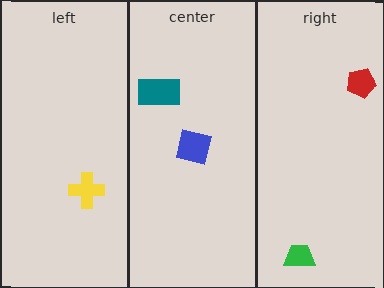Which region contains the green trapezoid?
The right region.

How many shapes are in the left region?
1.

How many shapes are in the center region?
2.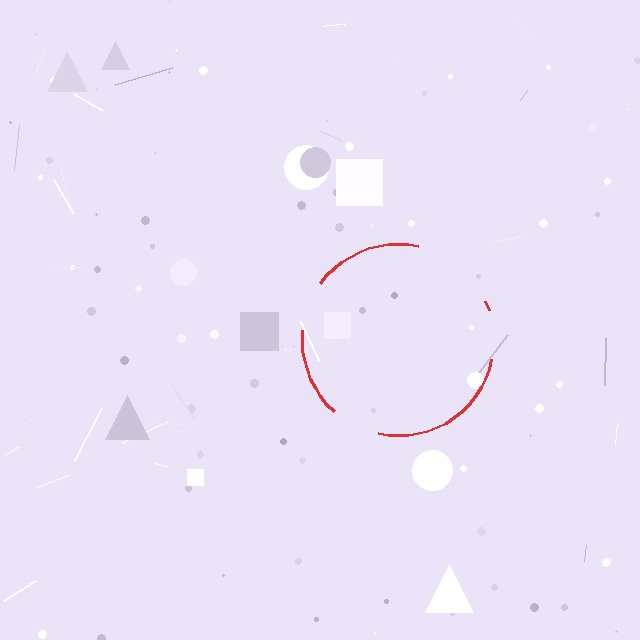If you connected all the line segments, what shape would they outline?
They would outline a circle.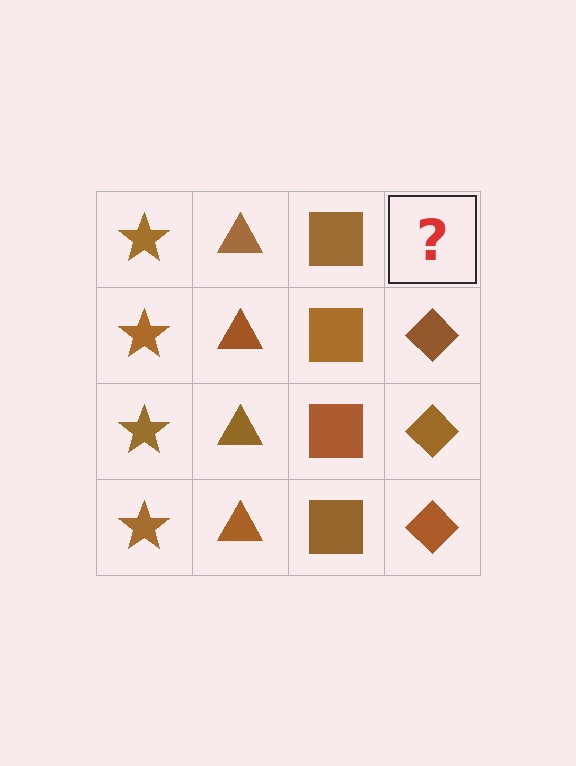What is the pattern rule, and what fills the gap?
The rule is that each column has a consistent shape. The gap should be filled with a brown diamond.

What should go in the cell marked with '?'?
The missing cell should contain a brown diamond.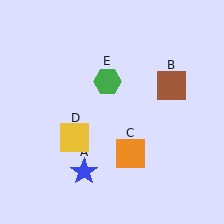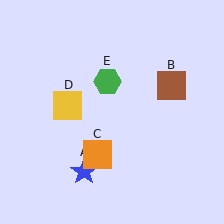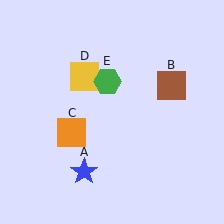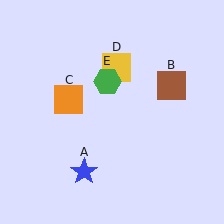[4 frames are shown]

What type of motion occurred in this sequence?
The orange square (object C), yellow square (object D) rotated clockwise around the center of the scene.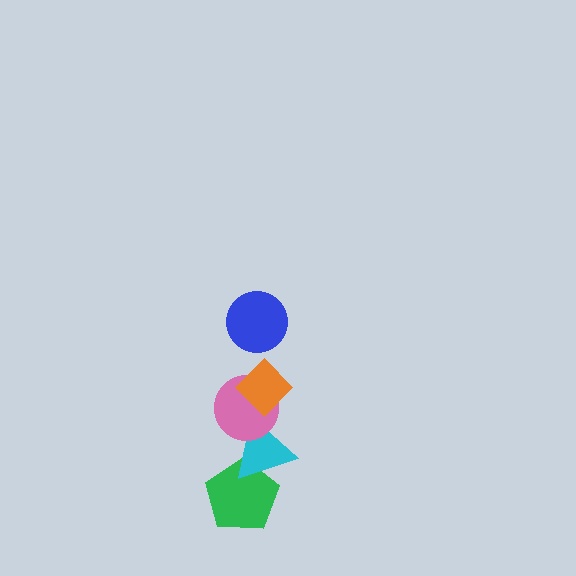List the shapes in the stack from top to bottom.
From top to bottom: the blue circle, the orange diamond, the pink circle, the cyan triangle, the green pentagon.